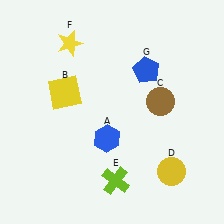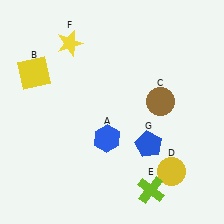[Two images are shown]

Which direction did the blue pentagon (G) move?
The blue pentagon (G) moved down.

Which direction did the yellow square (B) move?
The yellow square (B) moved left.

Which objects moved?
The objects that moved are: the yellow square (B), the lime cross (E), the blue pentagon (G).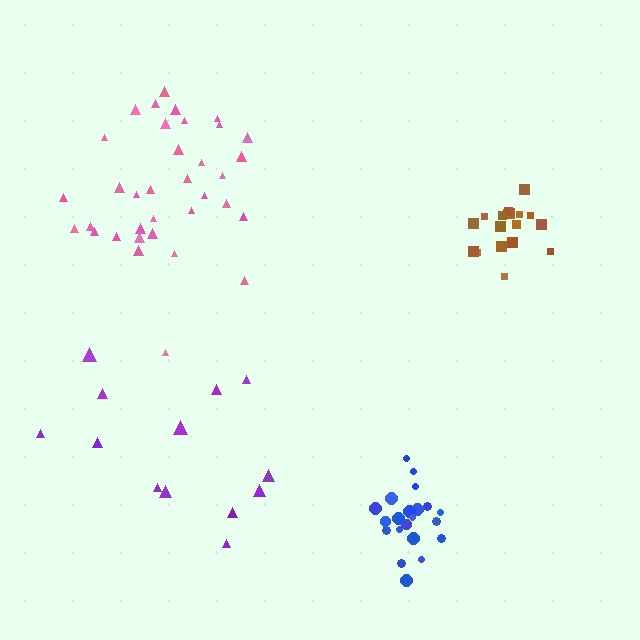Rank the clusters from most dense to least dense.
brown, blue, pink, purple.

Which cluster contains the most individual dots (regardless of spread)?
Pink (35).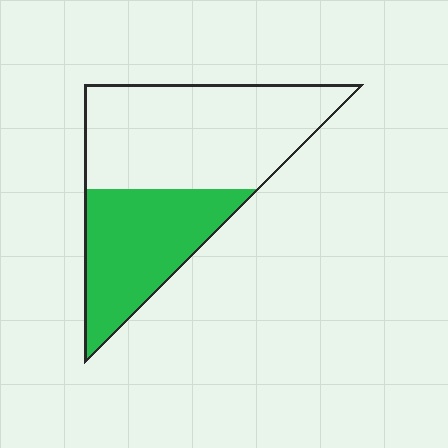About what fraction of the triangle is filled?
About two fifths (2/5).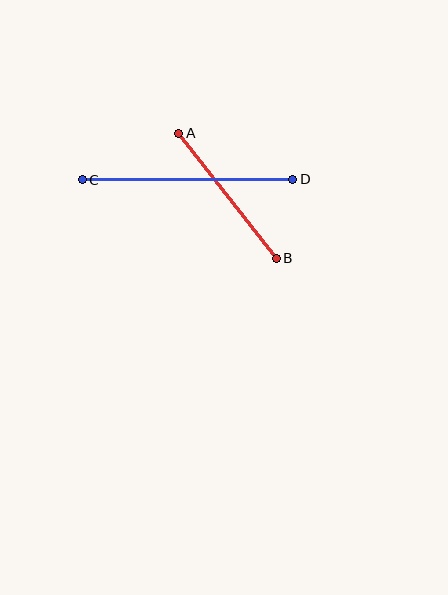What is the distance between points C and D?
The distance is approximately 210 pixels.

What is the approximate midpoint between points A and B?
The midpoint is at approximately (227, 196) pixels.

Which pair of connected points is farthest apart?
Points C and D are farthest apart.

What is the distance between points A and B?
The distance is approximately 158 pixels.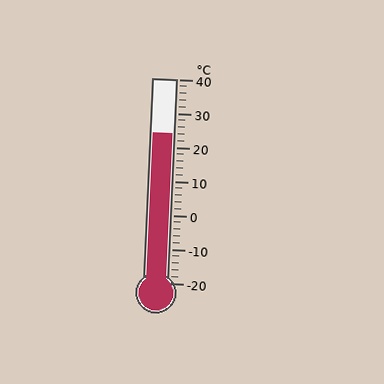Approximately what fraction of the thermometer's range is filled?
The thermometer is filled to approximately 75% of its range.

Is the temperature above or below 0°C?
The temperature is above 0°C.